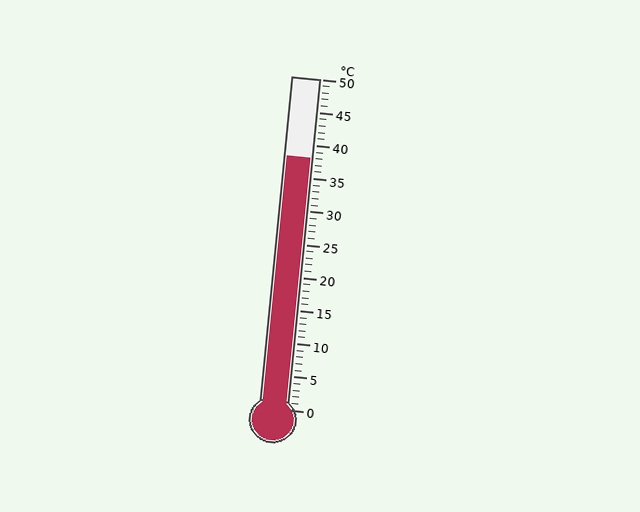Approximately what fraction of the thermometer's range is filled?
The thermometer is filled to approximately 75% of its range.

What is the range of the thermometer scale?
The thermometer scale ranges from 0°C to 50°C.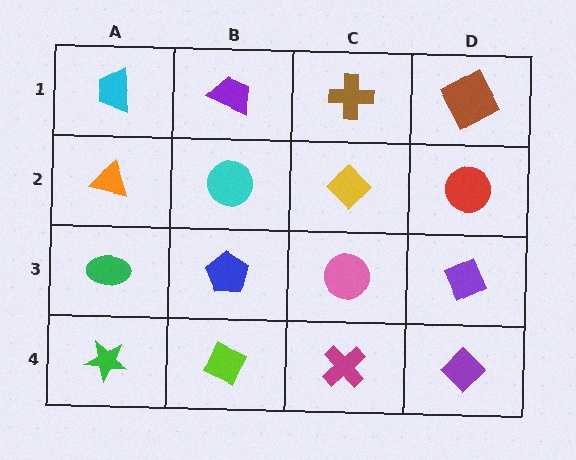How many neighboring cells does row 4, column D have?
2.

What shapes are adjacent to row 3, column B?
A cyan circle (row 2, column B), a lime diamond (row 4, column B), a green ellipse (row 3, column A), a pink circle (row 3, column C).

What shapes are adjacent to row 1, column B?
A cyan circle (row 2, column B), a cyan trapezoid (row 1, column A), a brown cross (row 1, column C).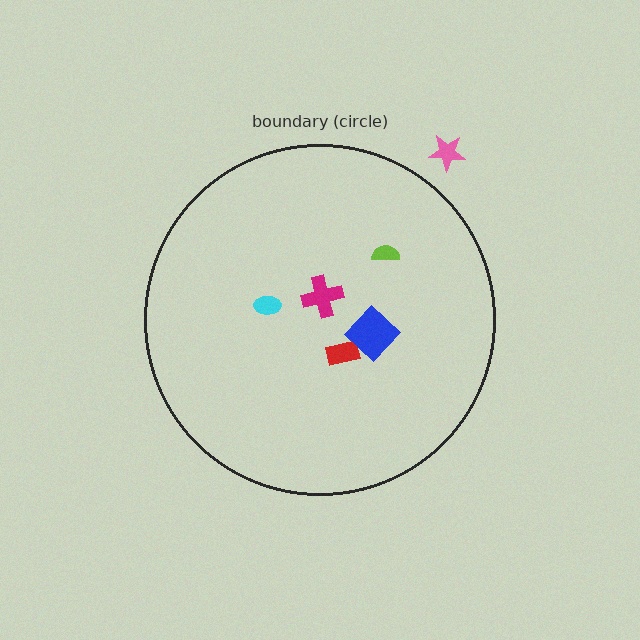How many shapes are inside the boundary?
5 inside, 1 outside.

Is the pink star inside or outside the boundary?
Outside.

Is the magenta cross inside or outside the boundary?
Inside.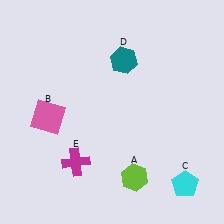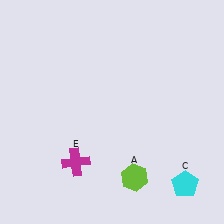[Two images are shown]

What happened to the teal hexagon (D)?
The teal hexagon (D) was removed in Image 2. It was in the top-right area of Image 1.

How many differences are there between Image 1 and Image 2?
There are 2 differences between the two images.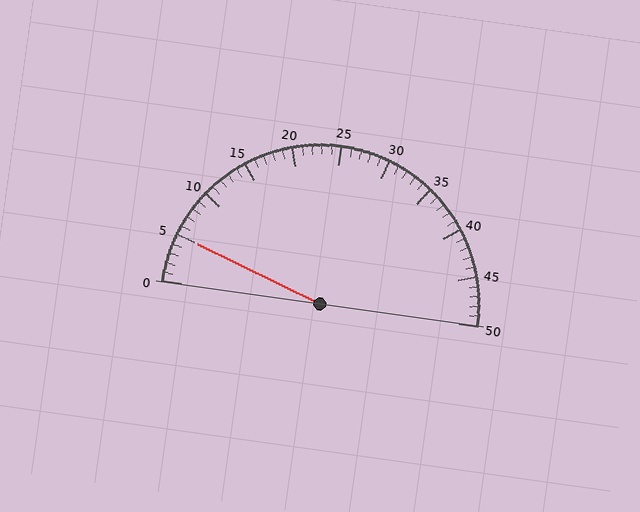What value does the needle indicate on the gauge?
The needle indicates approximately 5.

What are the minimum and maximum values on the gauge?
The gauge ranges from 0 to 50.